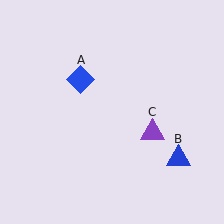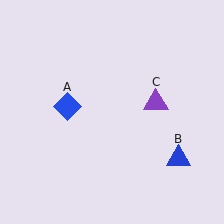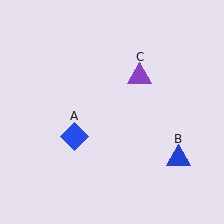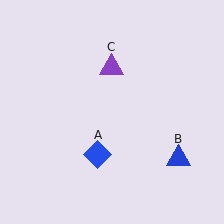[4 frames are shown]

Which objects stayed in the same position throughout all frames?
Blue triangle (object B) remained stationary.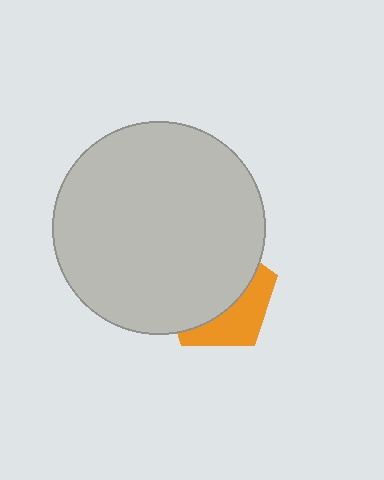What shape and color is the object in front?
The object in front is a light gray circle.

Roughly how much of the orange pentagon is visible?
A small part of it is visible (roughly 36%).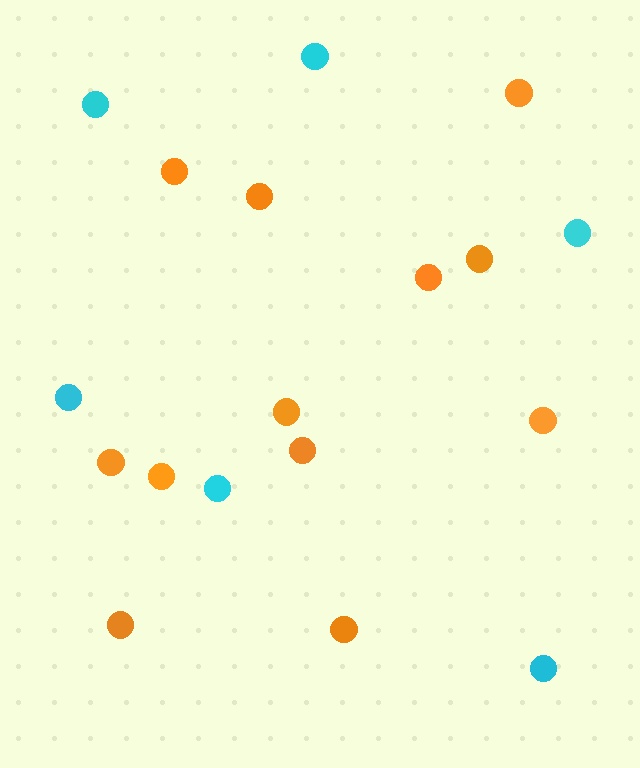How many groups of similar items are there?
There are 2 groups: one group of cyan circles (6) and one group of orange circles (12).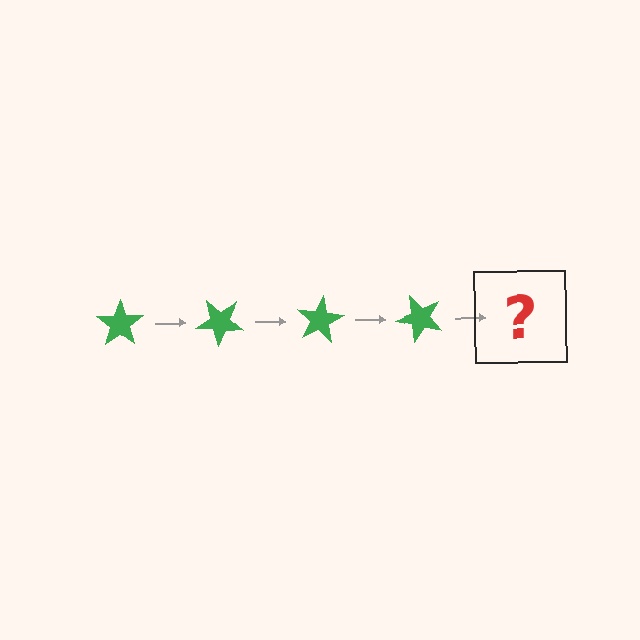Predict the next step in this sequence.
The next step is a green star rotated 160 degrees.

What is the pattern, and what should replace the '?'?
The pattern is that the star rotates 40 degrees each step. The '?' should be a green star rotated 160 degrees.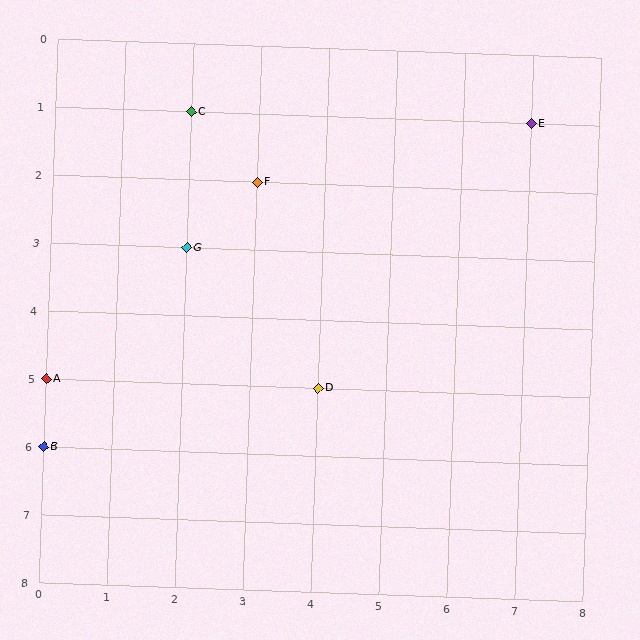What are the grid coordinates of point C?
Point C is at grid coordinates (2, 1).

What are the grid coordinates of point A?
Point A is at grid coordinates (0, 5).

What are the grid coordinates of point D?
Point D is at grid coordinates (4, 5).